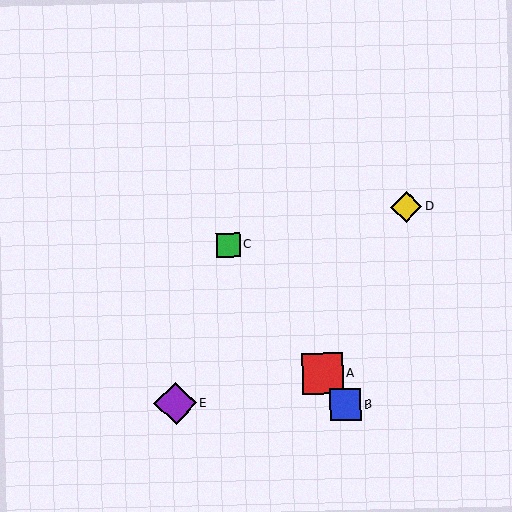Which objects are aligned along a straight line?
Objects A, B, C are aligned along a straight line.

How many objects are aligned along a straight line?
3 objects (A, B, C) are aligned along a straight line.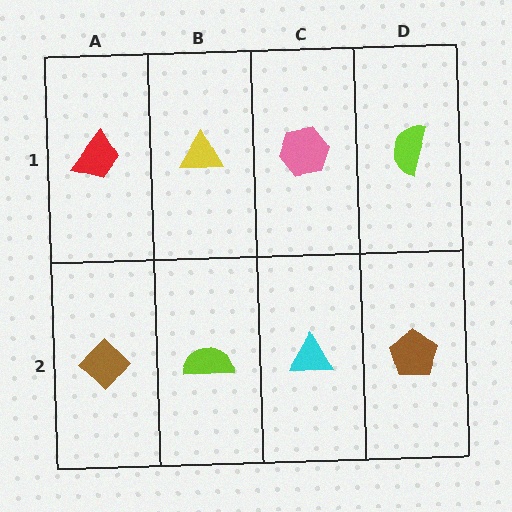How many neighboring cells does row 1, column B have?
3.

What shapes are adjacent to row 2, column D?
A lime semicircle (row 1, column D), a cyan triangle (row 2, column C).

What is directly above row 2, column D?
A lime semicircle.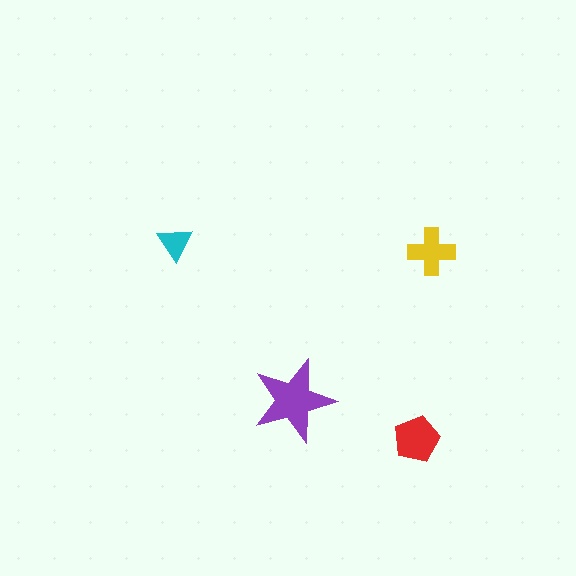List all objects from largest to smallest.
The purple star, the red pentagon, the yellow cross, the cyan triangle.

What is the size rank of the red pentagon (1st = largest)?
2nd.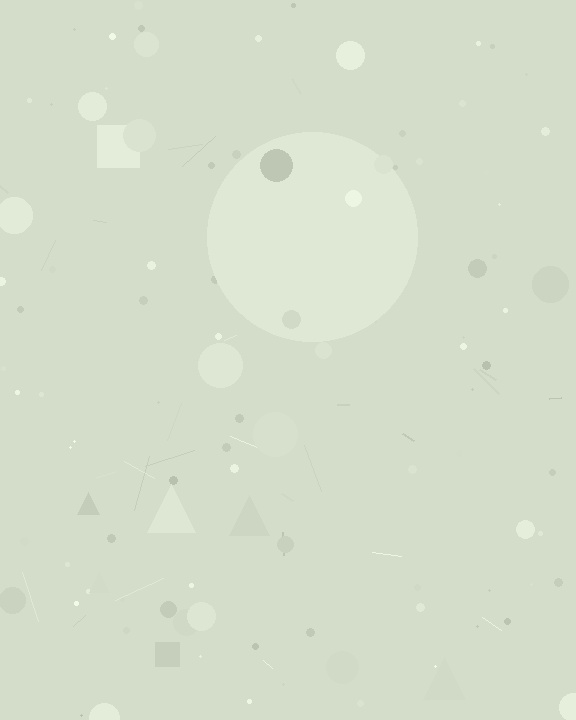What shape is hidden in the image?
A circle is hidden in the image.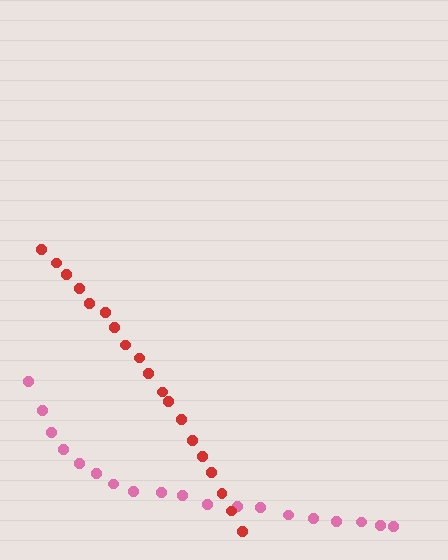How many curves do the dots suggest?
There are 2 distinct paths.